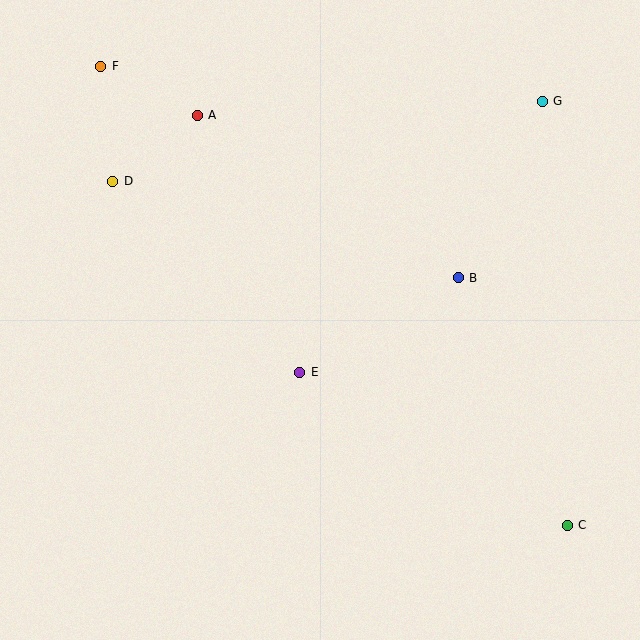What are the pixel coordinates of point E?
Point E is at (300, 372).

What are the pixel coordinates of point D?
Point D is at (113, 181).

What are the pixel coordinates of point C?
Point C is at (567, 525).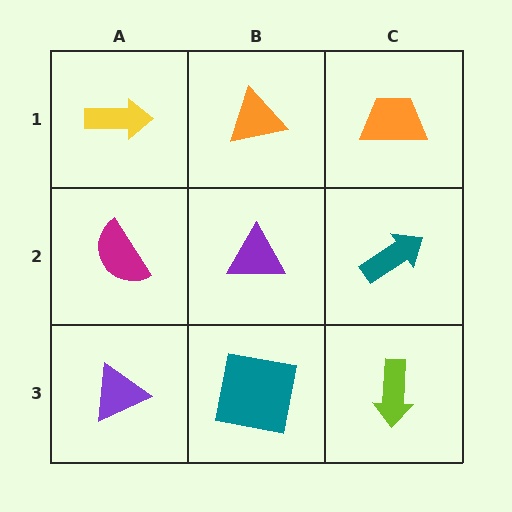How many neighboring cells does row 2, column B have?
4.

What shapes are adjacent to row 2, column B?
An orange triangle (row 1, column B), a teal square (row 3, column B), a magenta semicircle (row 2, column A), a teal arrow (row 2, column C).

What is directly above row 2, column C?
An orange trapezoid.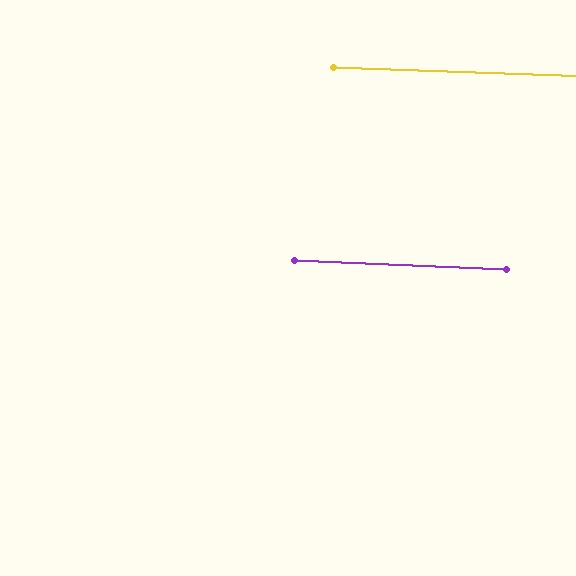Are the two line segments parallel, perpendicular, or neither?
Parallel — their directions differ by only 0.4°.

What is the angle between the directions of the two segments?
Approximately 0 degrees.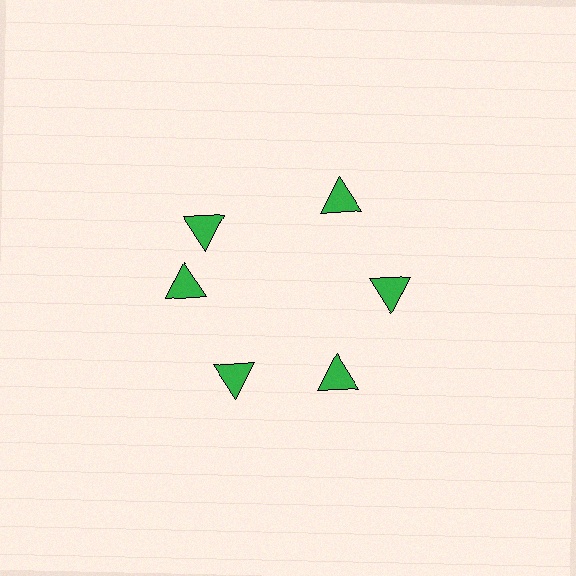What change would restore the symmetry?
The symmetry would be restored by rotating it back into even spacing with its neighbors so that all 6 triangles sit at equal angles and equal distance from the center.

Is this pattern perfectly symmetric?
No. The 6 green triangles are arranged in a ring, but one element near the 11 o'clock position is rotated out of alignment along the ring, breaking the 6-fold rotational symmetry.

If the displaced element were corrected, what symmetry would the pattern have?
It would have 6-fold rotational symmetry — the pattern would map onto itself every 60 degrees.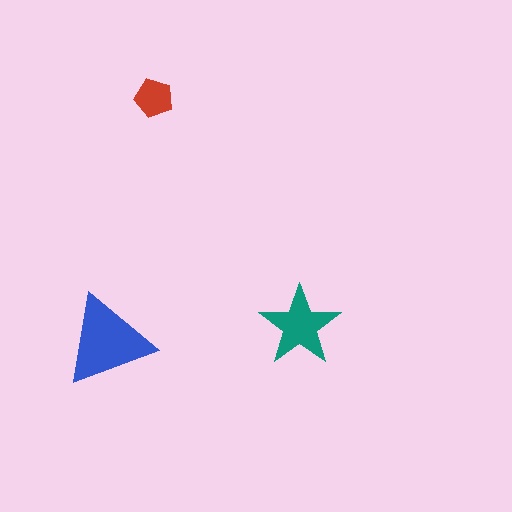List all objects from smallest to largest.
The red pentagon, the teal star, the blue triangle.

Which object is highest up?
The red pentagon is topmost.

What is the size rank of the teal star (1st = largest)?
2nd.